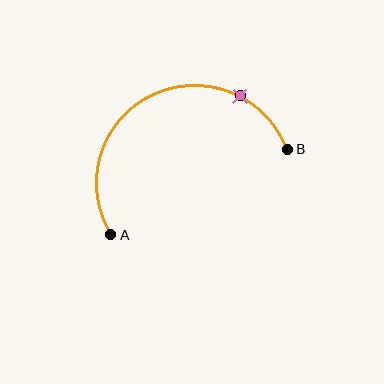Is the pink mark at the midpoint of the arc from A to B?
No. The pink mark lies on the arc but is closer to endpoint B. The arc midpoint would be at the point on the curve equidistant along the arc from both A and B.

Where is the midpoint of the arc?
The arc midpoint is the point on the curve farthest from the straight line joining A and B. It sits above that line.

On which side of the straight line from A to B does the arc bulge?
The arc bulges above the straight line connecting A and B.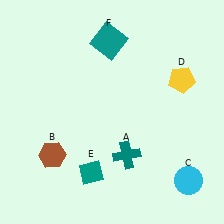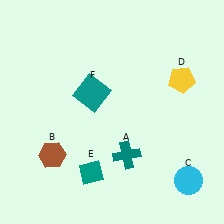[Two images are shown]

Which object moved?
The teal square (F) moved down.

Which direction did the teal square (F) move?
The teal square (F) moved down.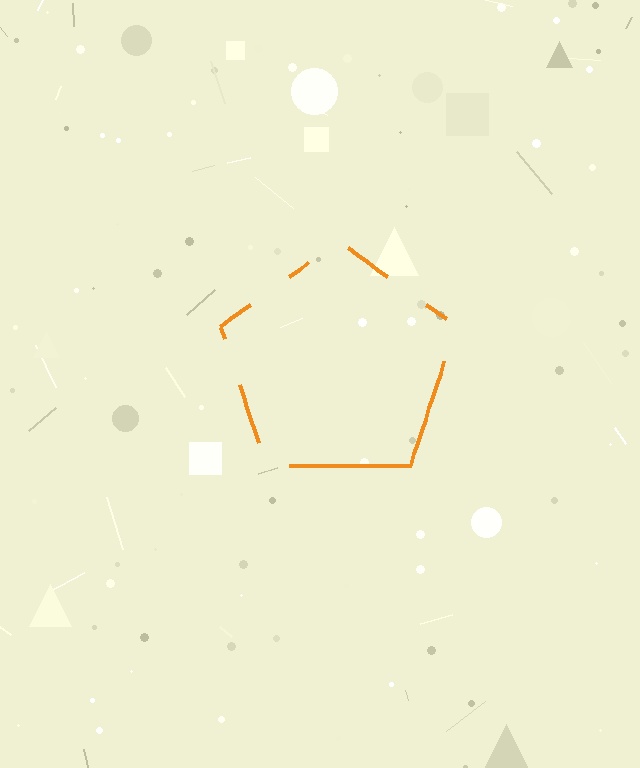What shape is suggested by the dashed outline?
The dashed outline suggests a pentagon.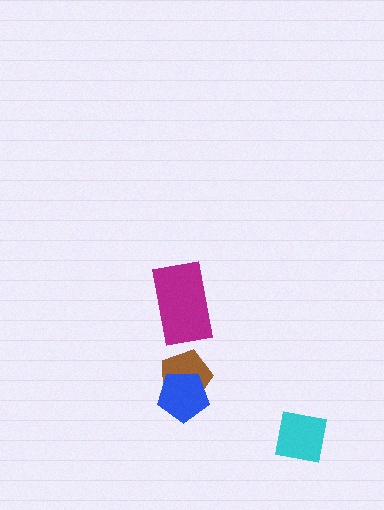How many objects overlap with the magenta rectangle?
0 objects overlap with the magenta rectangle.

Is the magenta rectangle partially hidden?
No, no other shape covers it.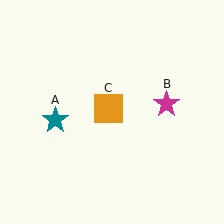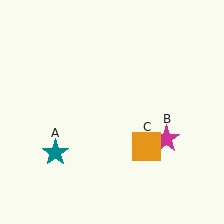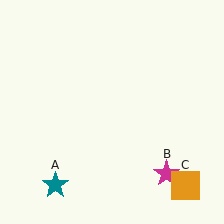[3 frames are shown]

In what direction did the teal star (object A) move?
The teal star (object A) moved down.